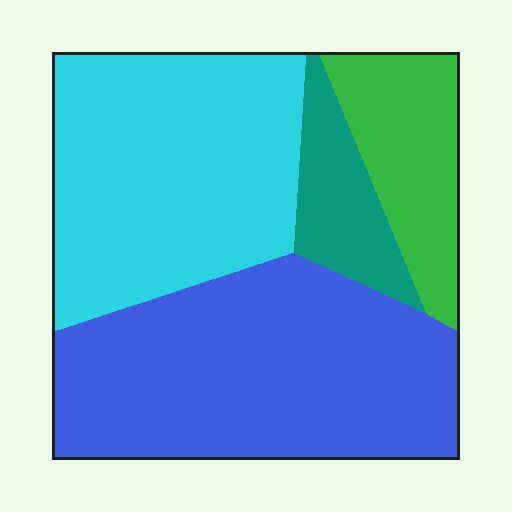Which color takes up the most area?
Blue, at roughly 40%.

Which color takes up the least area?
Teal, at roughly 10%.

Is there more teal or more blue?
Blue.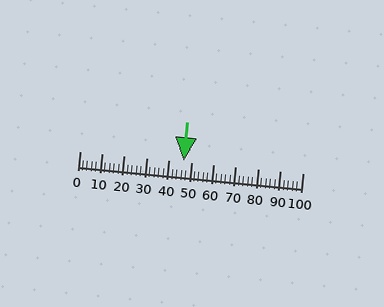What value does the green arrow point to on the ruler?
The green arrow points to approximately 47.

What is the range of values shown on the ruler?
The ruler shows values from 0 to 100.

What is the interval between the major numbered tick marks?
The major tick marks are spaced 10 units apart.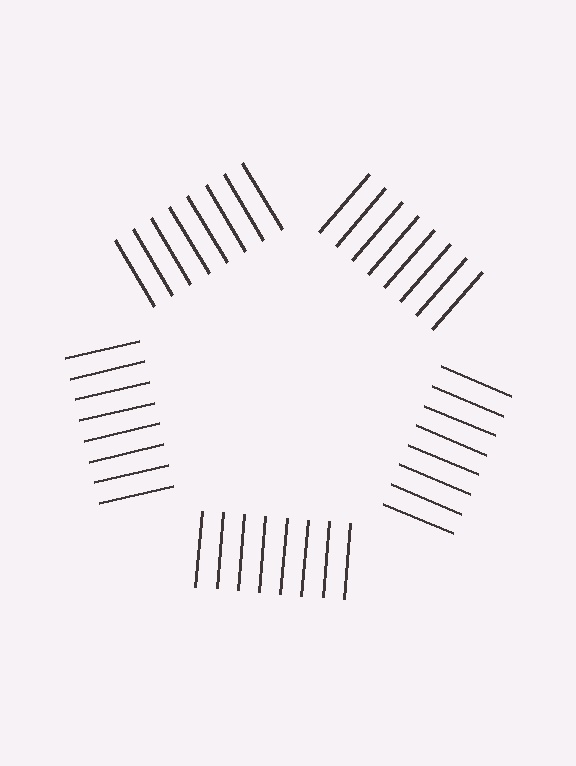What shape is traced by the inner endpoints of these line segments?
An illusory pentagon — the line segments terminate on its edges but no continuous stroke is drawn.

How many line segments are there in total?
40 — 8 along each of the 5 edges.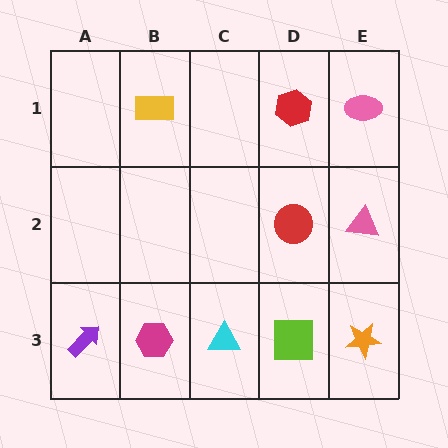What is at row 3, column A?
A purple arrow.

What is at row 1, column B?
A yellow rectangle.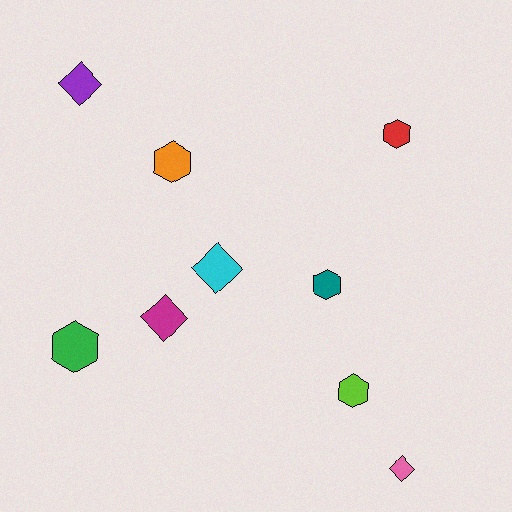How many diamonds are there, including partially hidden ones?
There are 4 diamonds.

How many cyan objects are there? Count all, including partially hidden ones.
There is 1 cyan object.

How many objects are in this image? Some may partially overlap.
There are 9 objects.